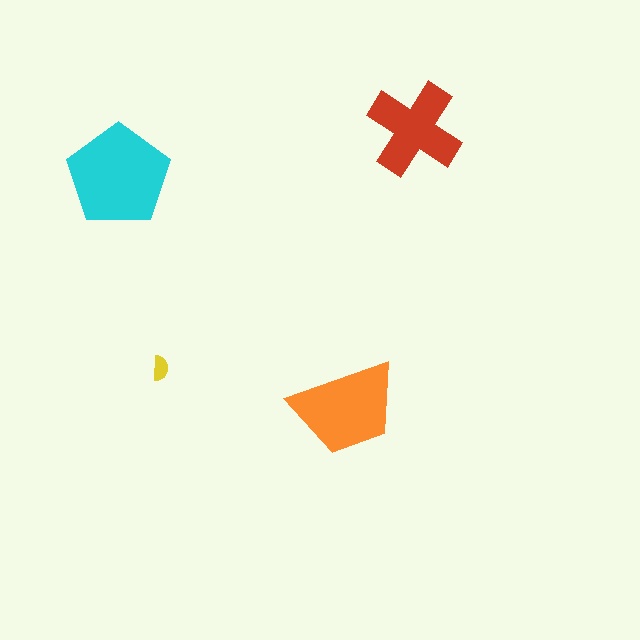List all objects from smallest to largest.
The yellow semicircle, the red cross, the orange trapezoid, the cyan pentagon.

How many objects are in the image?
There are 4 objects in the image.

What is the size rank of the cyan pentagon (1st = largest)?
1st.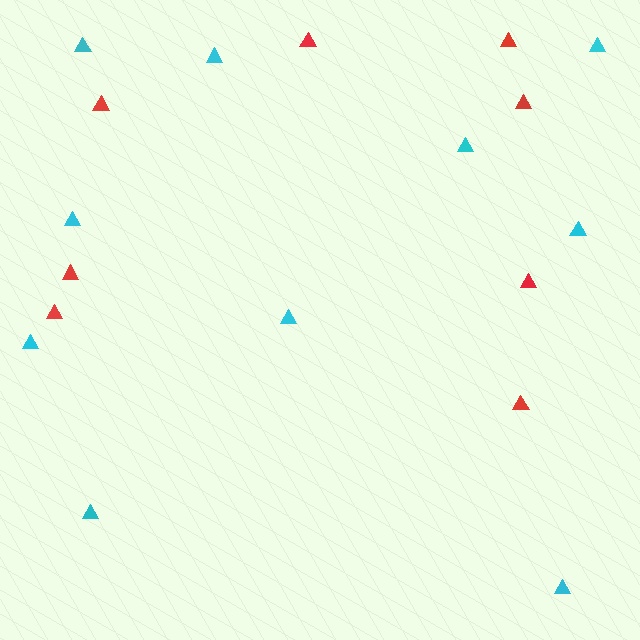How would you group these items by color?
There are 2 groups: one group of red triangles (8) and one group of cyan triangles (10).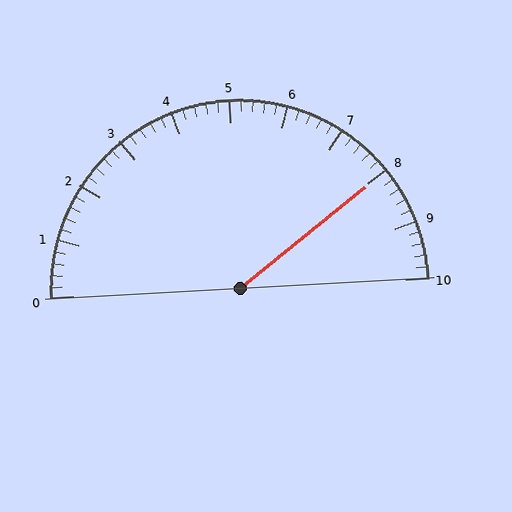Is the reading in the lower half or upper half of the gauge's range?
The reading is in the upper half of the range (0 to 10).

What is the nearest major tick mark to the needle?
The nearest major tick mark is 8.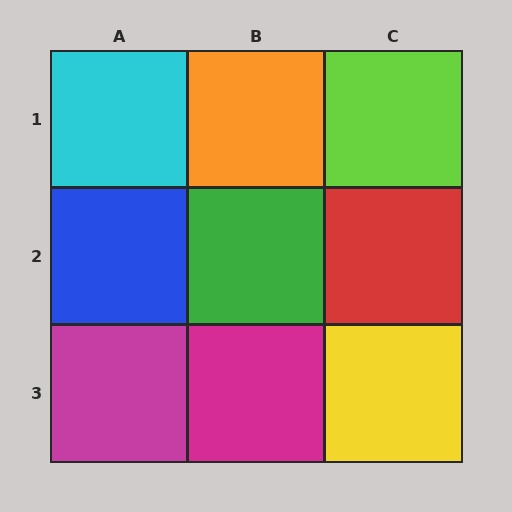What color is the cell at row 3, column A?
Magenta.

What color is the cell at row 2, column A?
Blue.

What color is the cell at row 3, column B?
Magenta.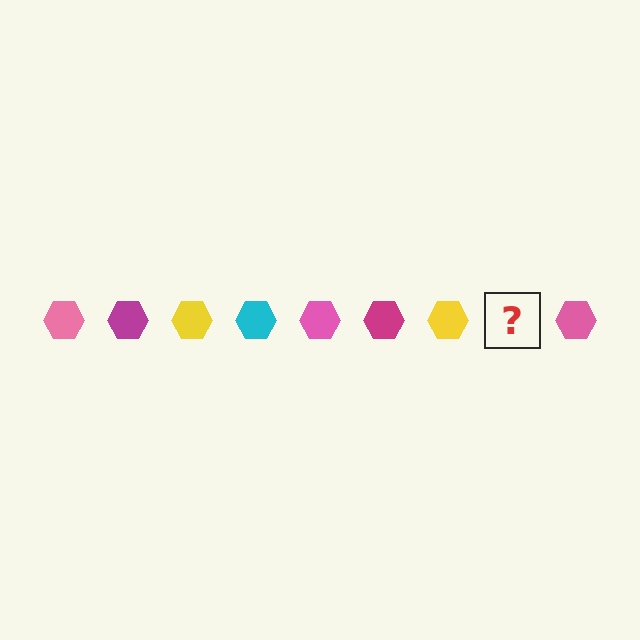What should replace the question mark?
The question mark should be replaced with a cyan hexagon.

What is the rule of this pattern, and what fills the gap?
The rule is that the pattern cycles through pink, magenta, yellow, cyan hexagons. The gap should be filled with a cyan hexagon.